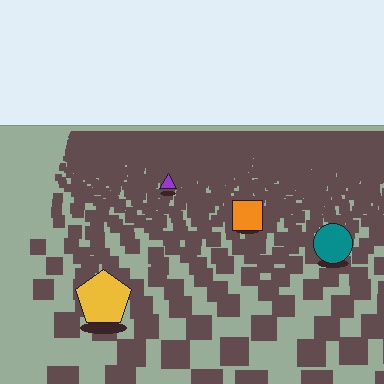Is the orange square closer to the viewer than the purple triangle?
Yes. The orange square is closer — you can tell from the texture gradient: the ground texture is coarser near it.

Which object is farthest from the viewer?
The purple triangle is farthest from the viewer. It appears smaller and the ground texture around it is denser.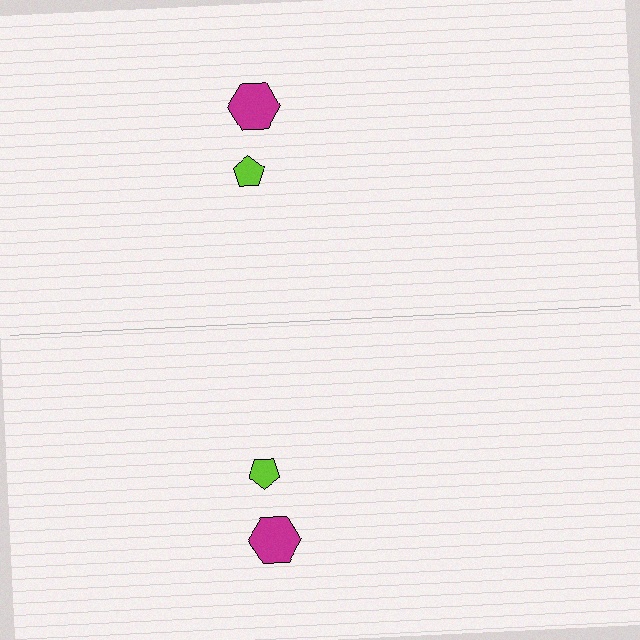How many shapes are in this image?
There are 4 shapes in this image.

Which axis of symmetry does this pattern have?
The pattern has a horizontal axis of symmetry running through the center of the image.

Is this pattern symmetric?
Yes, this pattern has bilateral (reflection) symmetry.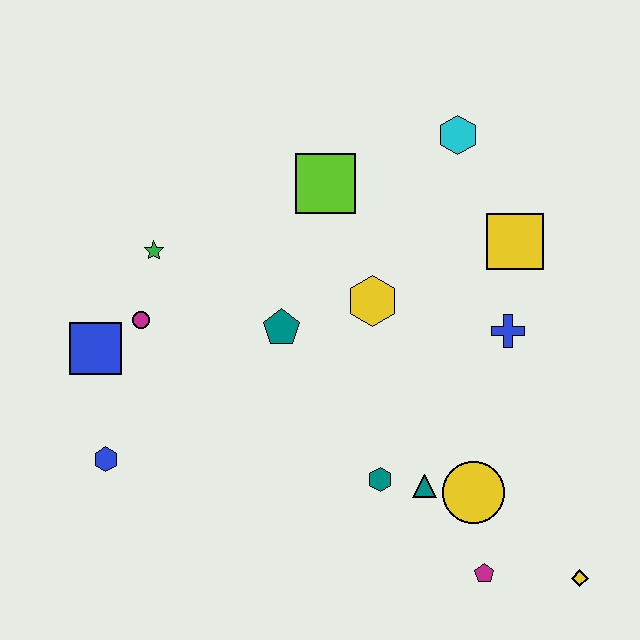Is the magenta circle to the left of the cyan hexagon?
Yes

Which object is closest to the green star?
The magenta circle is closest to the green star.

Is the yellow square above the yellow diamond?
Yes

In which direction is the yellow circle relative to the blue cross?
The yellow circle is below the blue cross.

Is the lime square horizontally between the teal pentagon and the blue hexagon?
No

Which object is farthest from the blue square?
The yellow diamond is farthest from the blue square.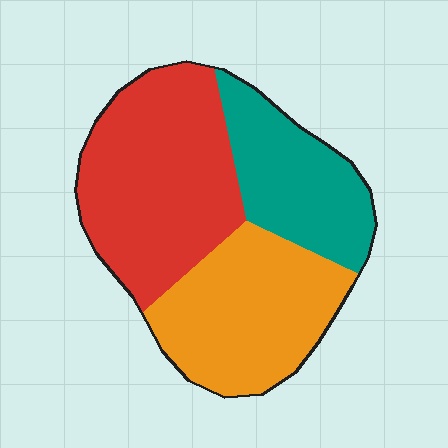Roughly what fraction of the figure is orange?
Orange covers 34% of the figure.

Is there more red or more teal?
Red.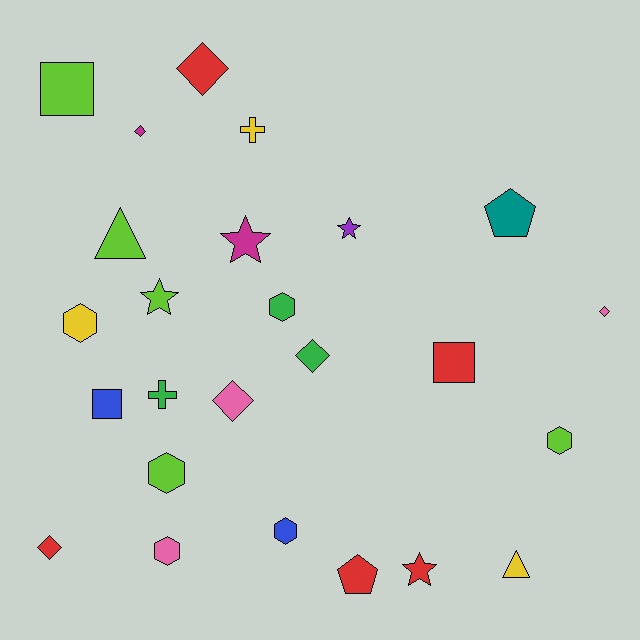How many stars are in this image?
There are 4 stars.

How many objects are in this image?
There are 25 objects.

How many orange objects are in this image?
There are no orange objects.